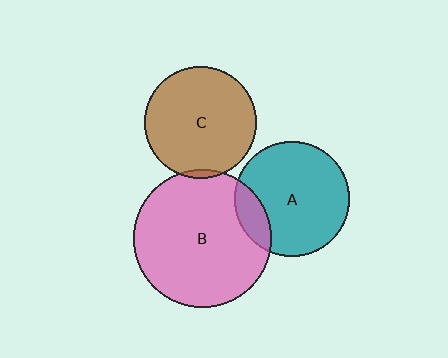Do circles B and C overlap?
Yes.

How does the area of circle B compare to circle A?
Approximately 1.4 times.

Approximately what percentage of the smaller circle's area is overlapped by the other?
Approximately 5%.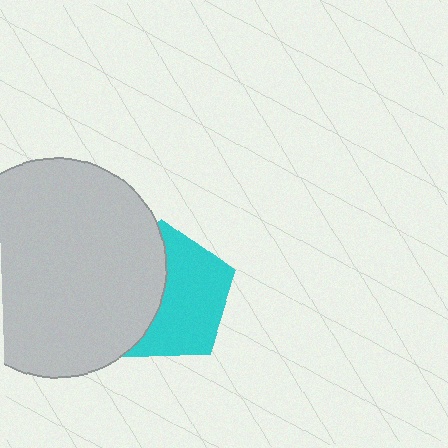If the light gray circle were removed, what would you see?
You would see the complete cyan pentagon.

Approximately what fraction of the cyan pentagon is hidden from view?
Roughly 44% of the cyan pentagon is hidden behind the light gray circle.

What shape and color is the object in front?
The object in front is a light gray circle.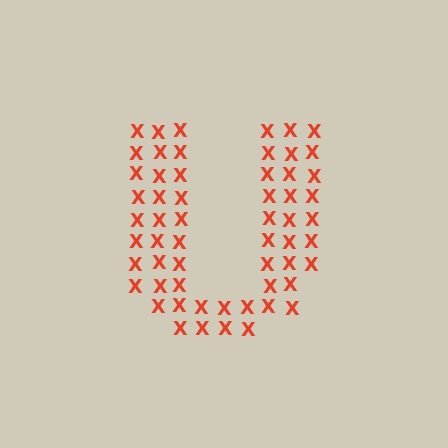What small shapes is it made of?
It is made of small letter X's.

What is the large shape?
The large shape is the letter U.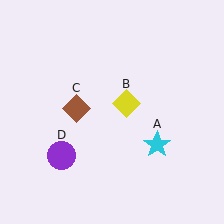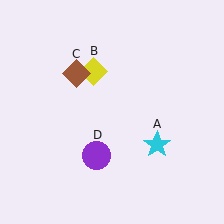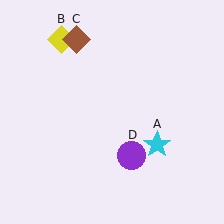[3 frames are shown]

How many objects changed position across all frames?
3 objects changed position: yellow diamond (object B), brown diamond (object C), purple circle (object D).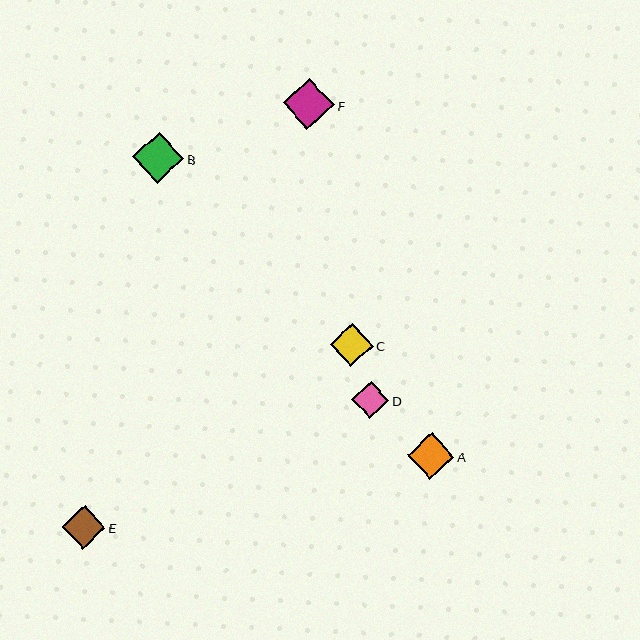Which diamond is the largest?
Diamond F is the largest with a size of approximately 51 pixels.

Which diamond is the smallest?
Diamond D is the smallest with a size of approximately 37 pixels.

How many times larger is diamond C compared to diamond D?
Diamond C is approximately 1.1 times the size of diamond D.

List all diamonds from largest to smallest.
From largest to smallest: F, B, A, E, C, D.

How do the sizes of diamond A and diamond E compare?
Diamond A and diamond E are approximately the same size.